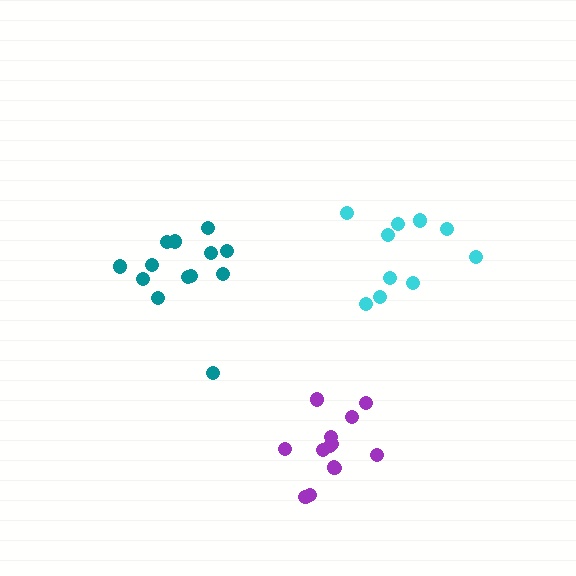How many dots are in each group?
Group 1: 13 dots, Group 2: 10 dots, Group 3: 13 dots (36 total).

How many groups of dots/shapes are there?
There are 3 groups.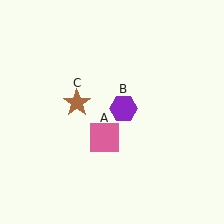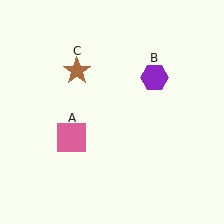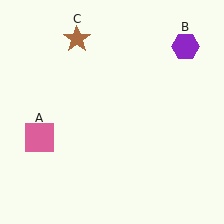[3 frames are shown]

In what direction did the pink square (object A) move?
The pink square (object A) moved left.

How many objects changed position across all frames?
3 objects changed position: pink square (object A), purple hexagon (object B), brown star (object C).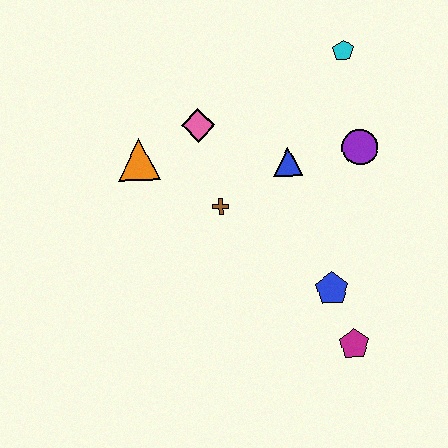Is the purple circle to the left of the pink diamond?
No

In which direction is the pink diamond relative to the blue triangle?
The pink diamond is to the left of the blue triangle.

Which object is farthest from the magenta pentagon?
The cyan pentagon is farthest from the magenta pentagon.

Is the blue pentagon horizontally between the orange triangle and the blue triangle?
No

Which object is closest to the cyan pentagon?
The purple circle is closest to the cyan pentagon.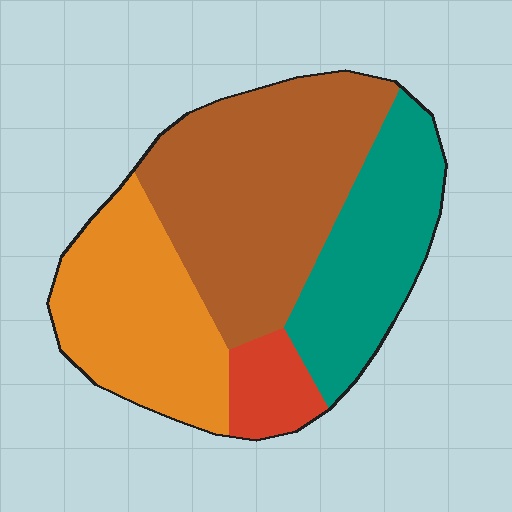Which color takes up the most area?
Brown, at roughly 40%.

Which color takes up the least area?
Red, at roughly 10%.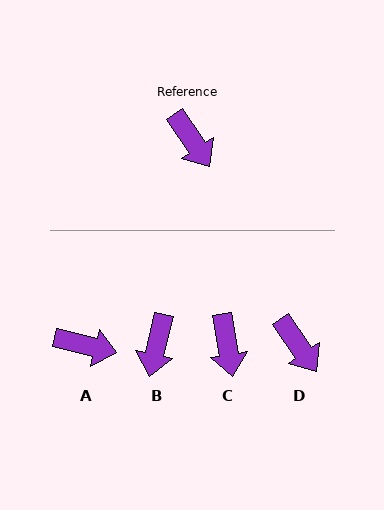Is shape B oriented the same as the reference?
No, it is off by about 47 degrees.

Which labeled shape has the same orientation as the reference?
D.